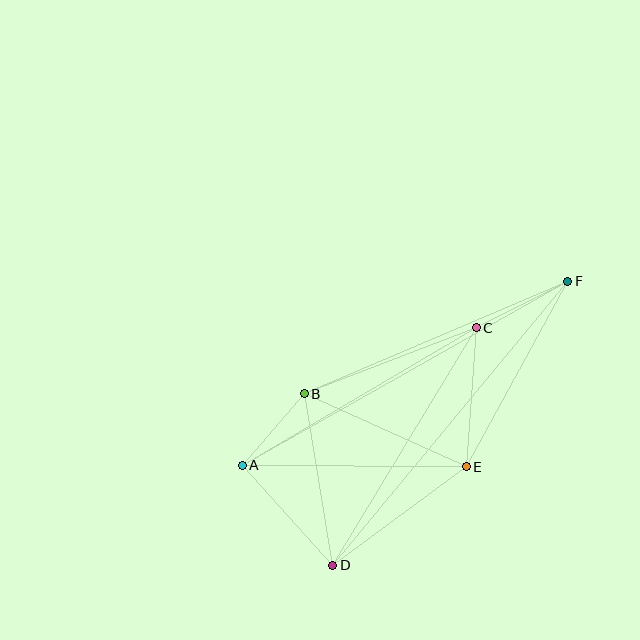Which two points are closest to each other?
Points A and B are closest to each other.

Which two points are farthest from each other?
Points A and F are farthest from each other.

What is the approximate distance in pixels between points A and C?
The distance between A and C is approximately 271 pixels.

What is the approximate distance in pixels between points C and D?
The distance between C and D is approximately 277 pixels.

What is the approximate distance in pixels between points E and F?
The distance between E and F is approximately 212 pixels.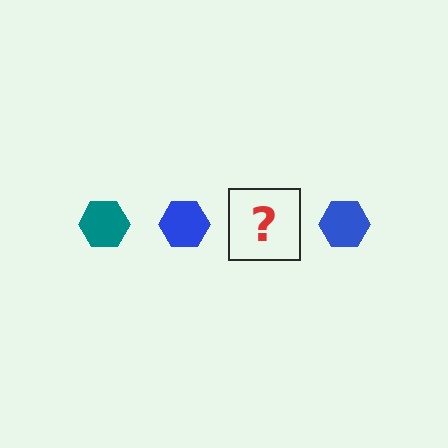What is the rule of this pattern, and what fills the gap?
The rule is that the pattern cycles through teal, blue hexagons. The gap should be filled with a teal hexagon.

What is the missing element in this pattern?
The missing element is a teal hexagon.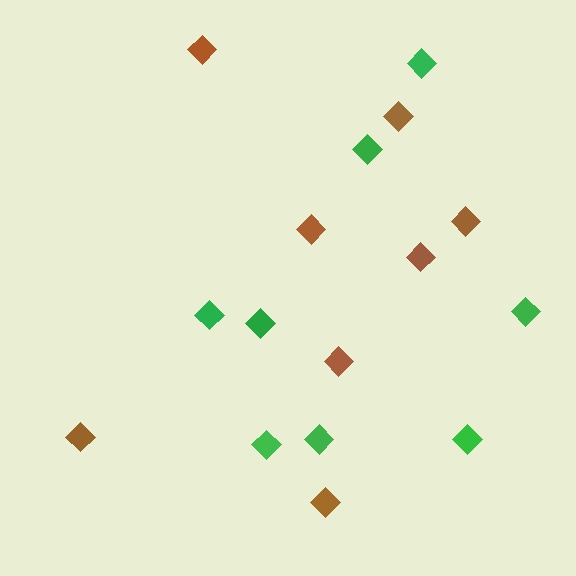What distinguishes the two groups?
There are 2 groups: one group of brown diamonds (8) and one group of green diamonds (8).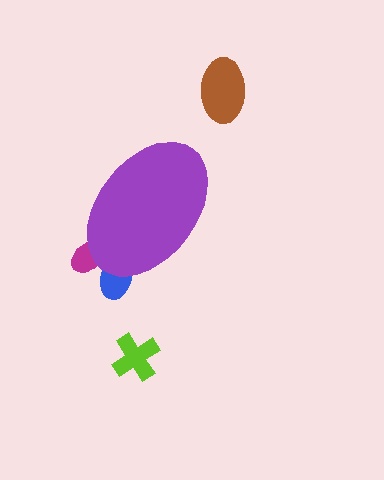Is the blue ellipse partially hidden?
Yes, the blue ellipse is partially hidden behind the purple ellipse.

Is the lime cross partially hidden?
No, the lime cross is fully visible.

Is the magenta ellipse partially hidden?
Yes, the magenta ellipse is partially hidden behind the purple ellipse.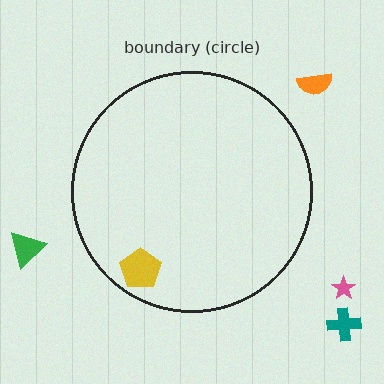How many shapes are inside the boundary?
1 inside, 4 outside.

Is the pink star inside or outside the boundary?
Outside.